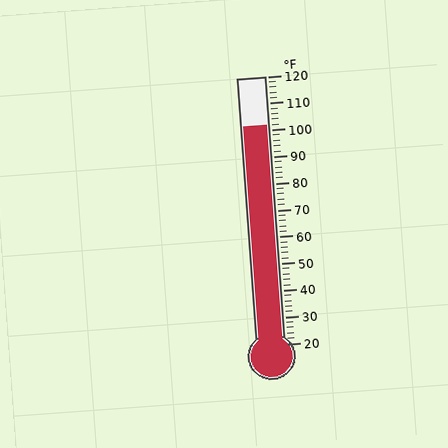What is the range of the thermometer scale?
The thermometer scale ranges from 20°F to 120°F.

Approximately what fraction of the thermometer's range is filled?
The thermometer is filled to approximately 80% of its range.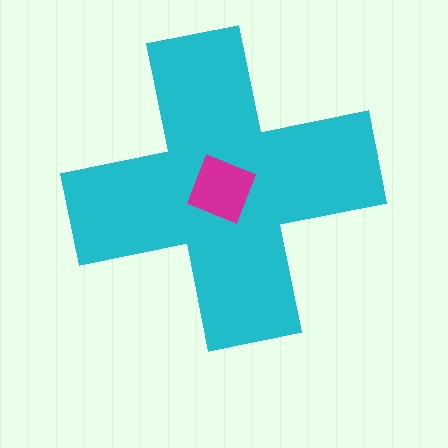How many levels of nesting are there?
2.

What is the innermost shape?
The magenta diamond.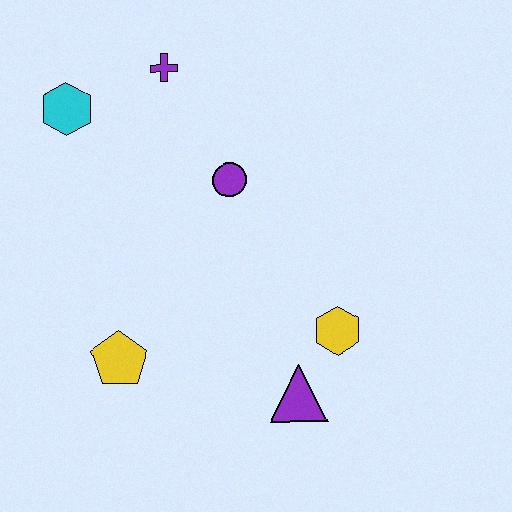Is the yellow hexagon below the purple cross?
Yes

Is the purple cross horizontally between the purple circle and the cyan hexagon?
Yes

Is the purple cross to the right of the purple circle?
No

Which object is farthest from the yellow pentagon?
The purple cross is farthest from the yellow pentagon.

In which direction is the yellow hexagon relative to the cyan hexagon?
The yellow hexagon is to the right of the cyan hexagon.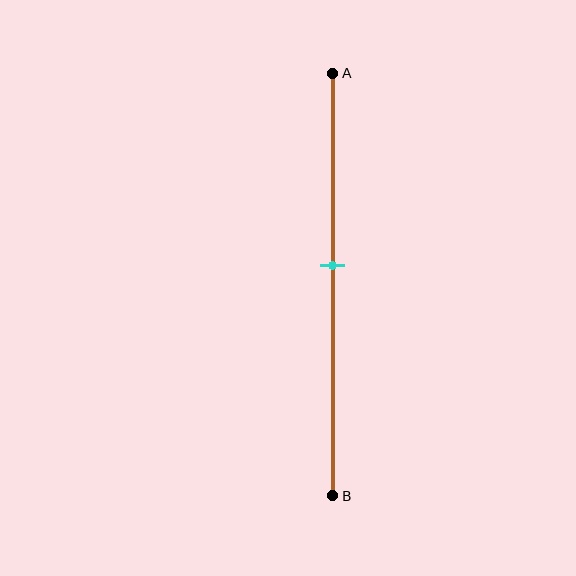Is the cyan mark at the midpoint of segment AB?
No, the mark is at about 45% from A, not at the 50% midpoint.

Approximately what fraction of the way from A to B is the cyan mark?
The cyan mark is approximately 45% of the way from A to B.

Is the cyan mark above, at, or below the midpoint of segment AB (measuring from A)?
The cyan mark is above the midpoint of segment AB.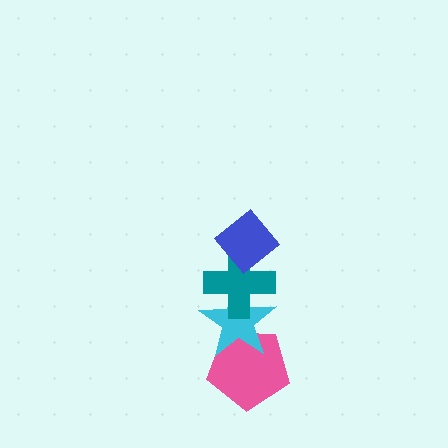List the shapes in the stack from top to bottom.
From top to bottom: the blue diamond, the teal cross, the cyan star, the pink pentagon.